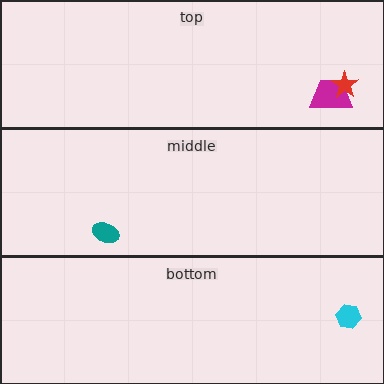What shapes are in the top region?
The magenta trapezoid, the red star.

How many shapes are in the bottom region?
1.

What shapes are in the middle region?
The teal ellipse.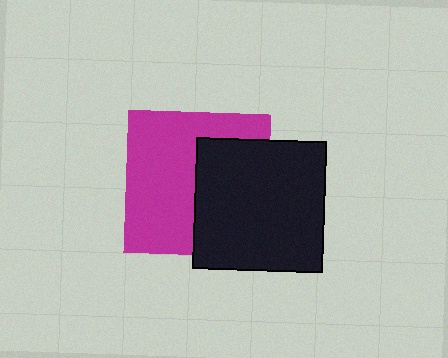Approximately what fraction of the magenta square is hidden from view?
Roughly 43% of the magenta square is hidden behind the black square.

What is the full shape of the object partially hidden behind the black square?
The partially hidden object is a magenta square.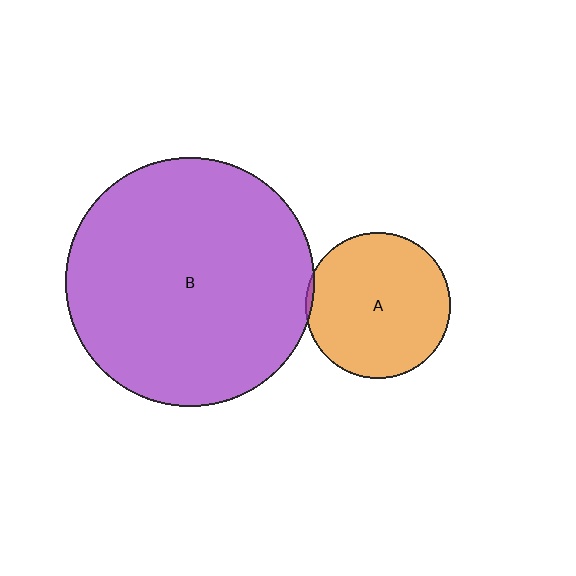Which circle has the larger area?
Circle B (purple).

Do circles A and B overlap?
Yes.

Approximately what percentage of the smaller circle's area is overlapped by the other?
Approximately 5%.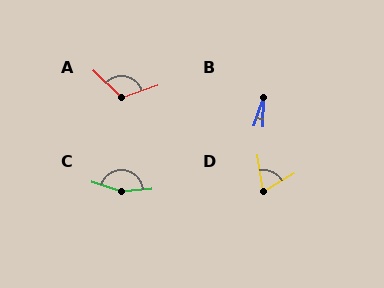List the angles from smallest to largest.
B (18°), D (69°), A (117°), C (157°).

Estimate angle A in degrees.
Approximately 117 degrees.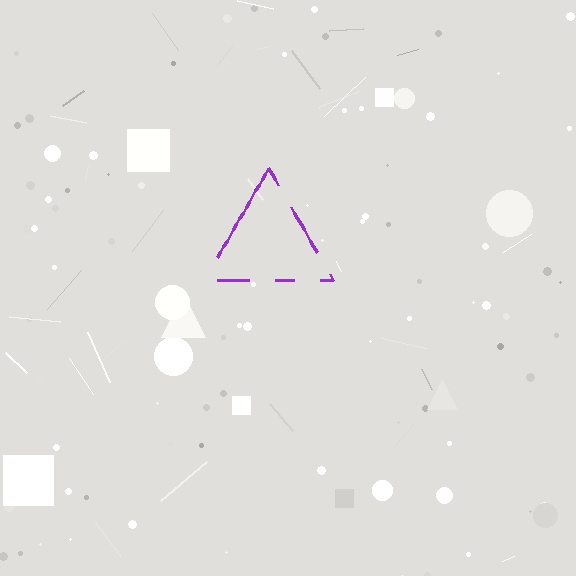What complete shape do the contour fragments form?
The contour fragments form a triangle.